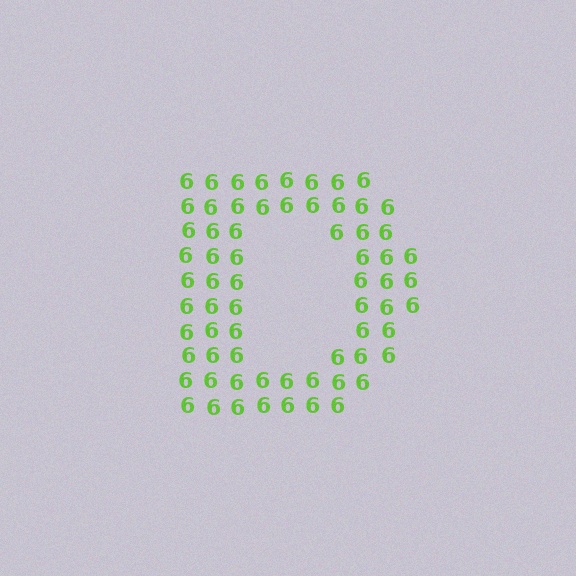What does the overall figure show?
The overall figure shows the letter D.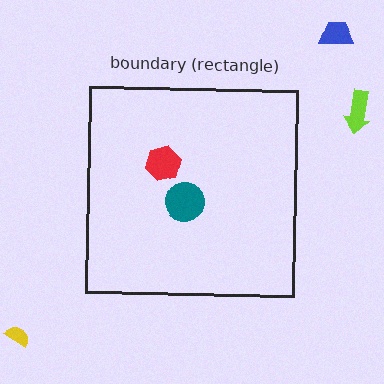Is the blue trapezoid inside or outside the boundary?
Outside.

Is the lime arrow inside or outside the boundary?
Outside.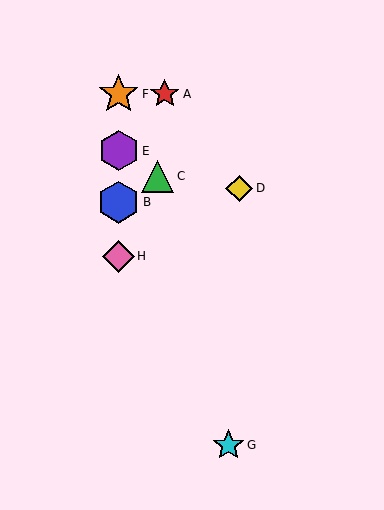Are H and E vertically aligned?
Yes, both are at x≈119.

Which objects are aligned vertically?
Objects B, E, F, H are aligned vertically.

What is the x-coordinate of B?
Object B is at x≈119.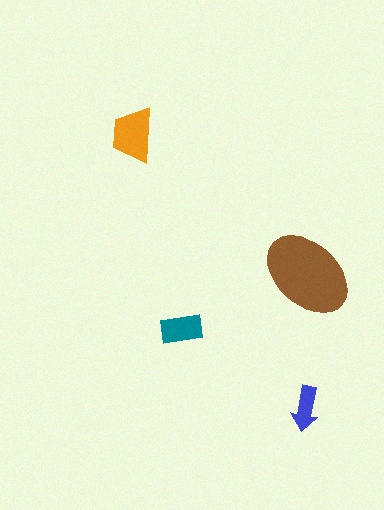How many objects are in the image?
There are 4 objects in the image.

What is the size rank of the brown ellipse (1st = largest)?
1st.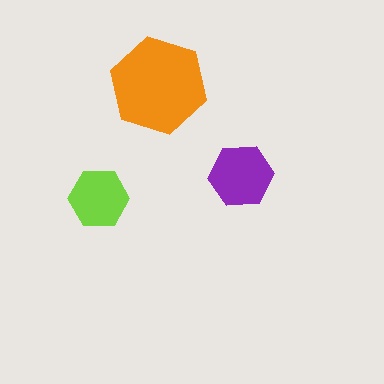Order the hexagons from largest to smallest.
the orange one, the purple one, the lime one.